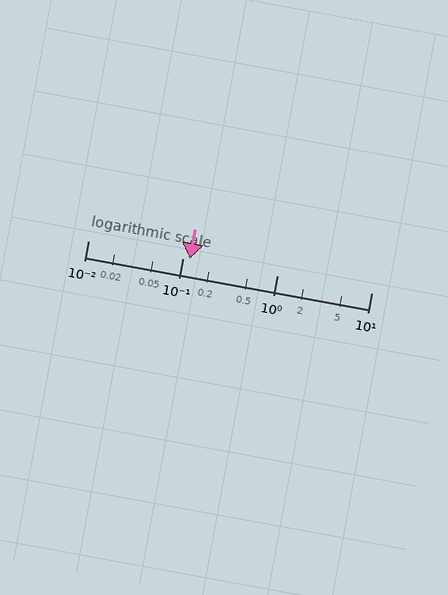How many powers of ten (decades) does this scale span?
The scale spans 3 decades, from 0.01 to 10.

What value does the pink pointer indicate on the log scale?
The pointer indicates approximately 0.12.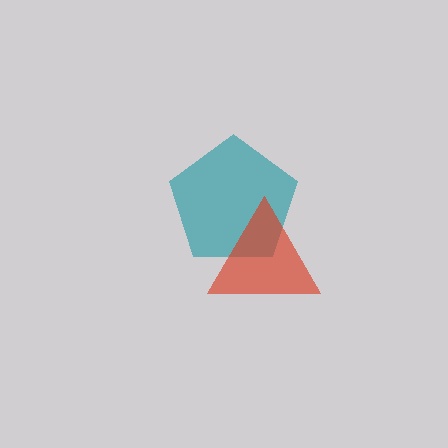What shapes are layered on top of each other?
The layered shapes are: a teal pentagon, a red triangle.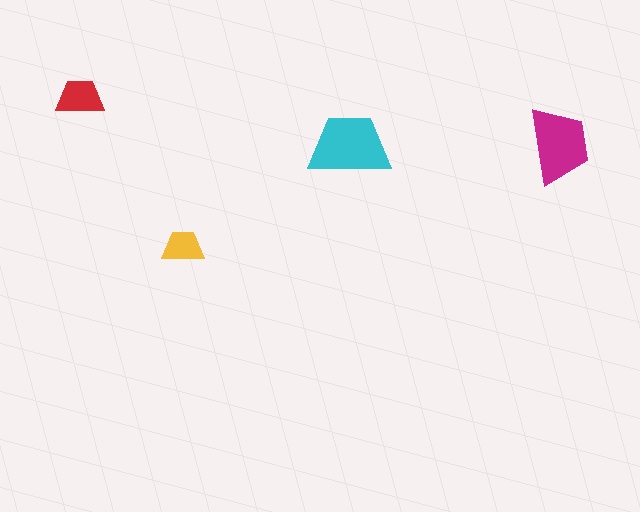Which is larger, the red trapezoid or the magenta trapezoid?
The magenta one.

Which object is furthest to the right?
The magenta trapezoid is rightmost.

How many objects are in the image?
There are 4 objects in the image.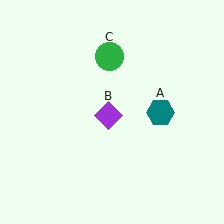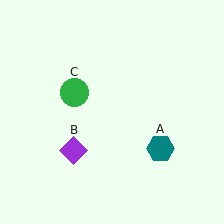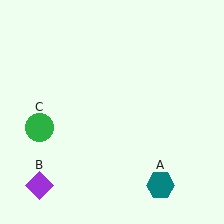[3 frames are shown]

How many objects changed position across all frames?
3 objects changed position: teal hexagon (object A), purple diamond (object B), green circle (object C).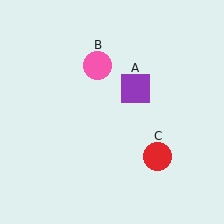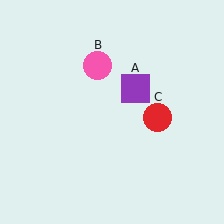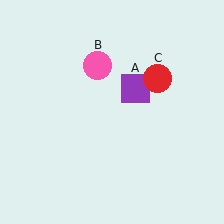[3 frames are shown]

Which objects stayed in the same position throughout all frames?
Purple square (object A) and pink circle (object B) remained stationary.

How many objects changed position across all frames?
1 object changed position: red circle (object C).